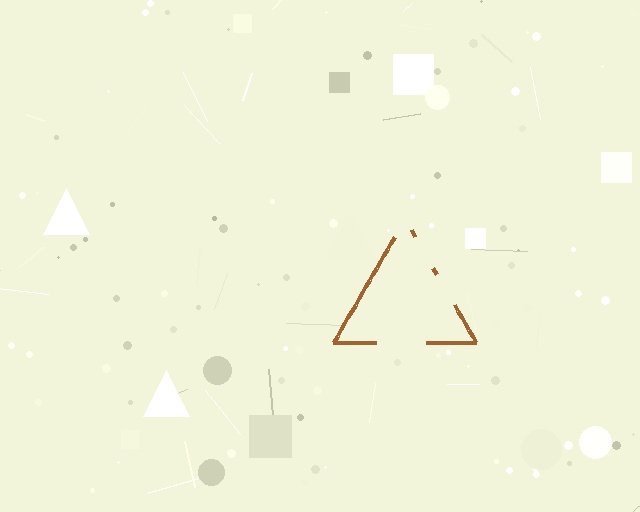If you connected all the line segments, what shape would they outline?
They would outline a triangle.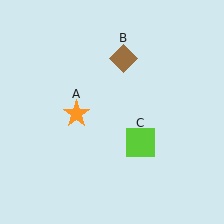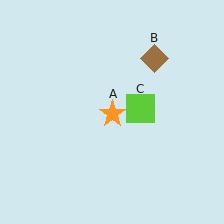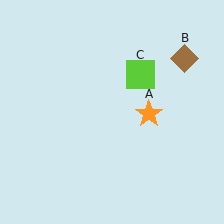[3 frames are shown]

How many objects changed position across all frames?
3 objects changed position: orange star (object A), brown diamond (object B), lime square (object C).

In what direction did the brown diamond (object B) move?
The brown diamond (object B) moved right.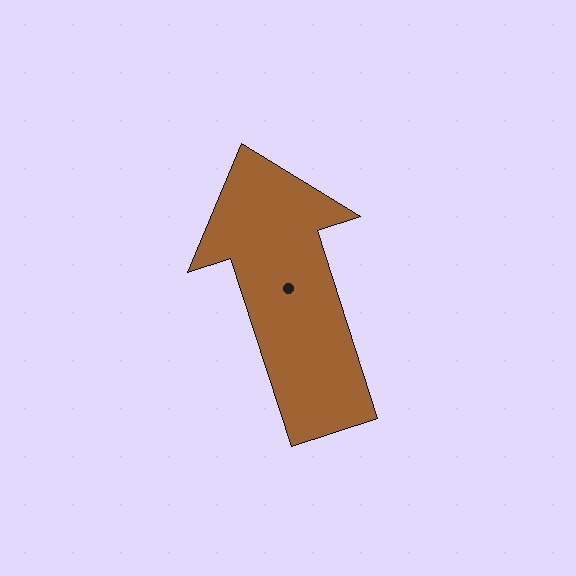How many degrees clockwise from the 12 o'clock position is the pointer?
Approximately 342 degrees.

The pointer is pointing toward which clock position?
Roughly 11 o'clock.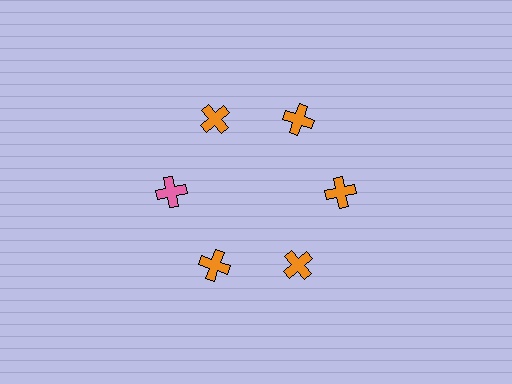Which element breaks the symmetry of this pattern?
The pink cross at roughly the 9 o'clock position breaks the symmetry. All other shapes are orange crosses.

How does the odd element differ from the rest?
It has a different color: pink instead of orange.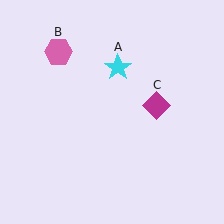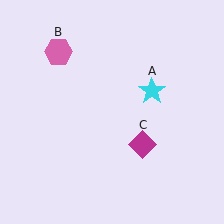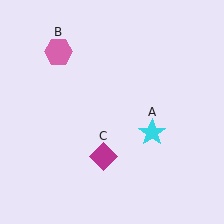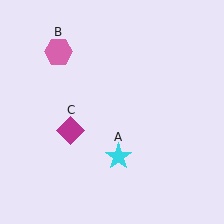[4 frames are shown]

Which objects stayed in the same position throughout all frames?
Pink hexagon (object B) remained stationary.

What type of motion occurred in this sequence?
The cyan star (object A), magenta diamond (object C) rotated clockwise around the center of the scene.